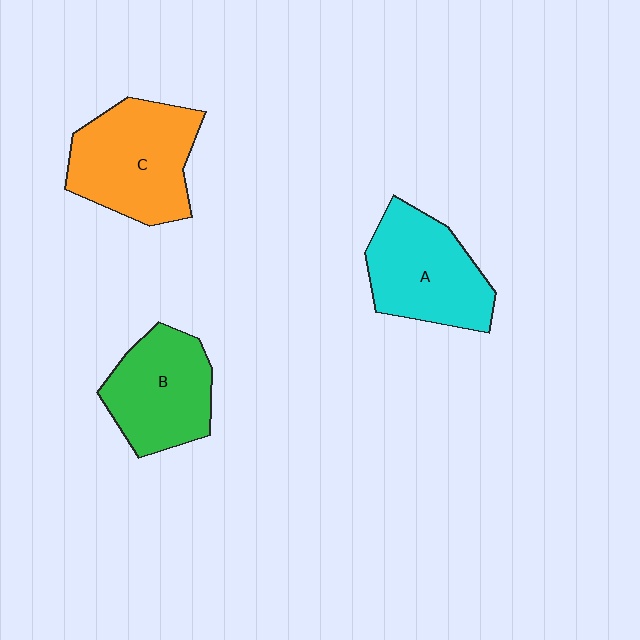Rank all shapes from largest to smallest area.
From largest to smallest: C (orange), A (cyan), B (green).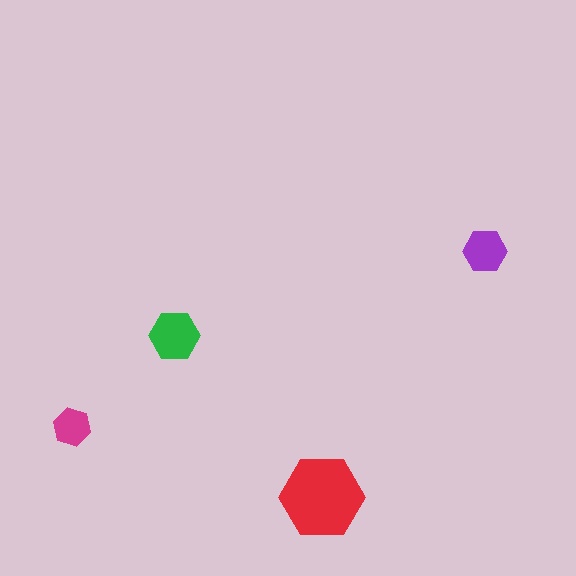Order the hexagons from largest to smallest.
the red one, the green one, the purple one, the magenta one.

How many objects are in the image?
There are 4 objects in the image.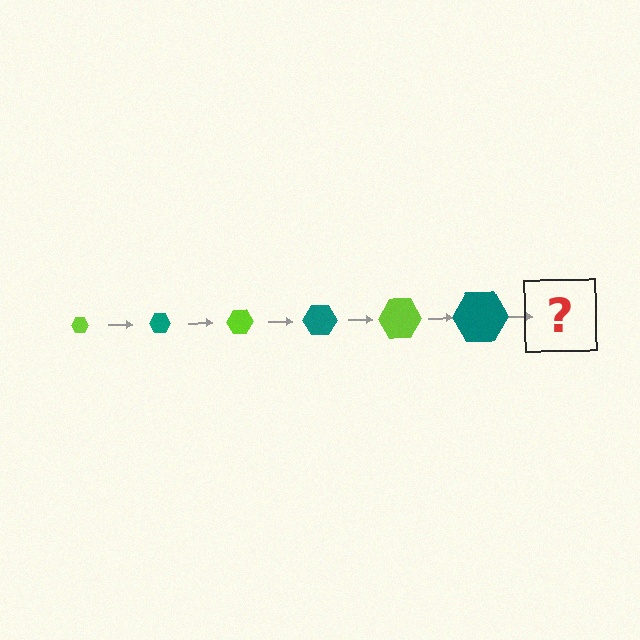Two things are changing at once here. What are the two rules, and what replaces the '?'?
The two rules are that the hexagon grows larger each step and the color cycles through lime and teal. The '?' should be a lime hexagon, larger than the previous one.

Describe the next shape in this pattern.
It should be a lime hexagon, larger than the previous one.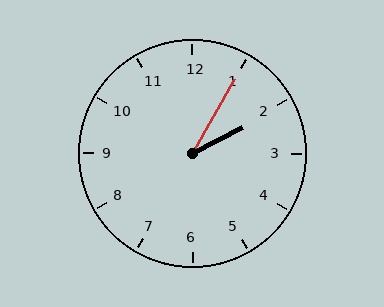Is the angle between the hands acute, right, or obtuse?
It is acute.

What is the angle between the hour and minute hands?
Approximately 32 degrees.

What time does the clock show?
2:05.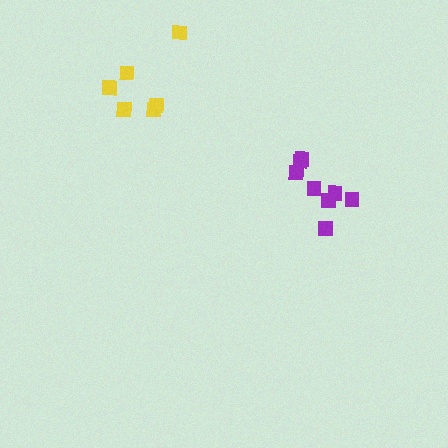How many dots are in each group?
Group 1: 8 dots, Group 2: 6 dots (14 total).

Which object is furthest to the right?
The purple cluster is rightmost.